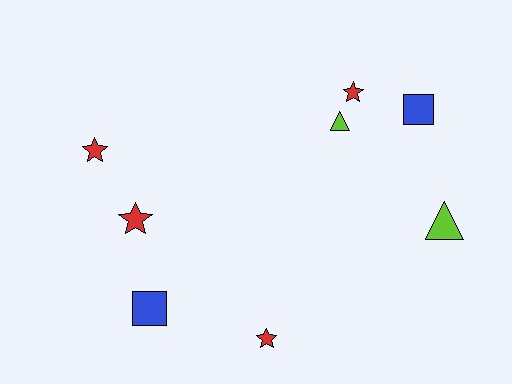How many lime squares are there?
There are no lime squares.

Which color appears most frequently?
Red, with 4 objects.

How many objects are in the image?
There are 8 objects.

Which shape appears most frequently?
Star, with 4 objects.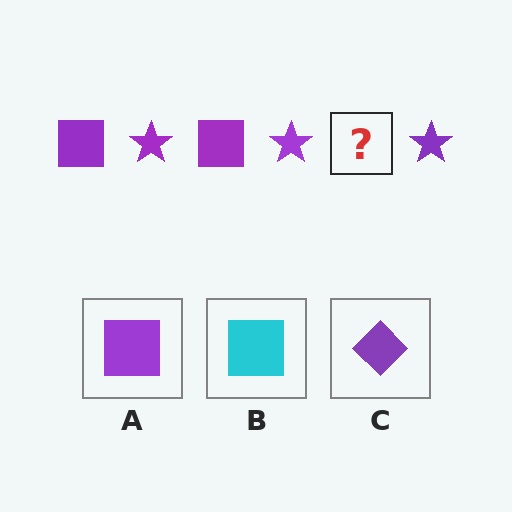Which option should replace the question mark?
Option A.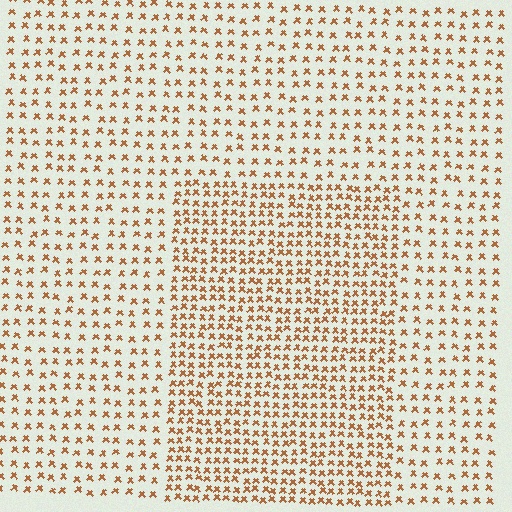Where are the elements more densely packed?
The elements are more densely packed inside the rectangle boundary.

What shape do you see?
I see a rectangle.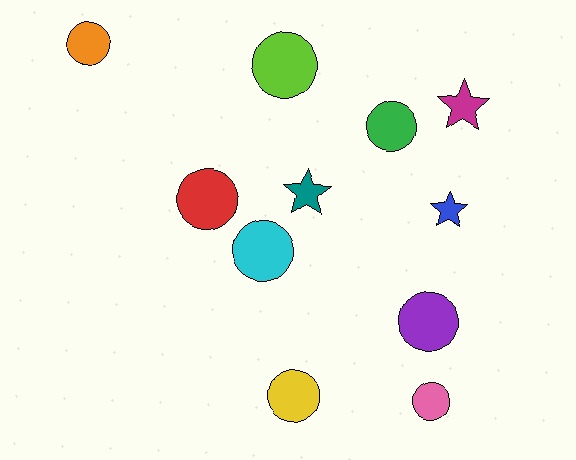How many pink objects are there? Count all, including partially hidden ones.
There is 1 pink object.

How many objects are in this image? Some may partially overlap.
There are 11 objects.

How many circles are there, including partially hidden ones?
There are 8 circles.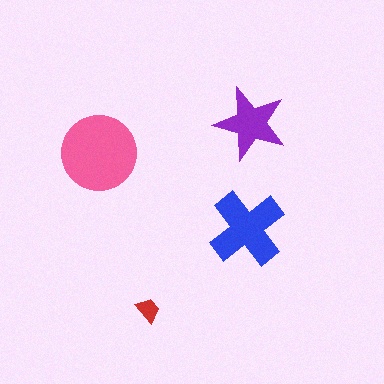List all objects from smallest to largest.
The red trapezoid, the purple star, the blue cross, the pink circle.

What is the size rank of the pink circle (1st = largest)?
1st.